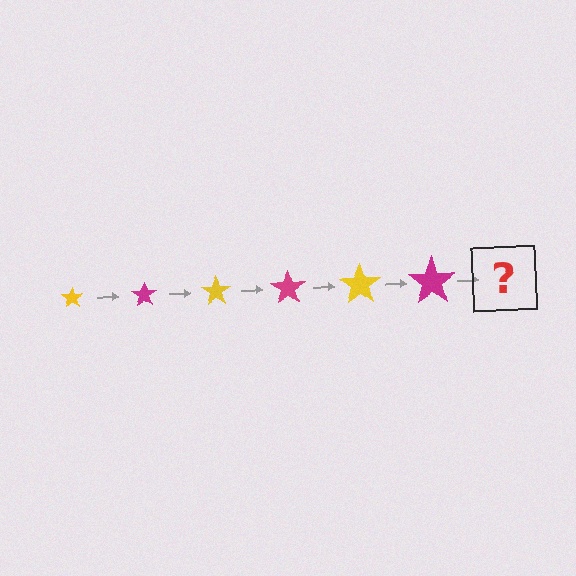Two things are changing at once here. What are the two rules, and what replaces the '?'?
The two rules are that the star grows larger each step and the color cycles through yellow and magenta. The '?' should be a yellow star, larger than the previous one.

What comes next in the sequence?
The next element should be a yellow star, larger than the previous one.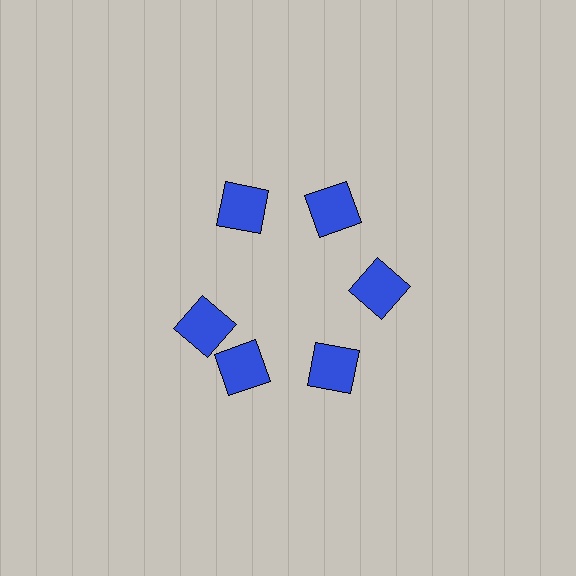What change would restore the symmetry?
The symmetry would be restored by rotating it back into even spacing with its neighbors so that all 6 squares sit at equal angles and equal distance from the center.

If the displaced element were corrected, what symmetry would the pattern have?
It would have 6-fold rotational symmetry — the pattern would map onto itself every 60 degrees.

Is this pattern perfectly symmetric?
No. The 6 blue squares are arranged in a ring, but one element near the 9 o'clock position is rotated out of alignment along the ring, breaking the 6-fold rotational symmetry.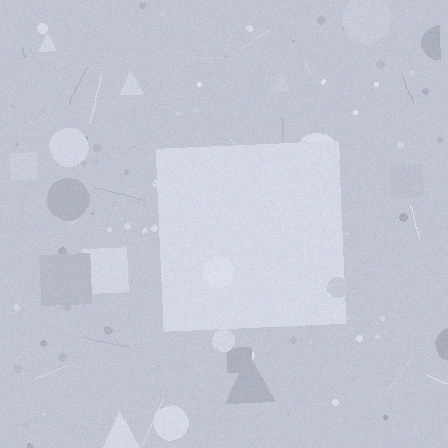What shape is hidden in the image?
A square is hidden in the image.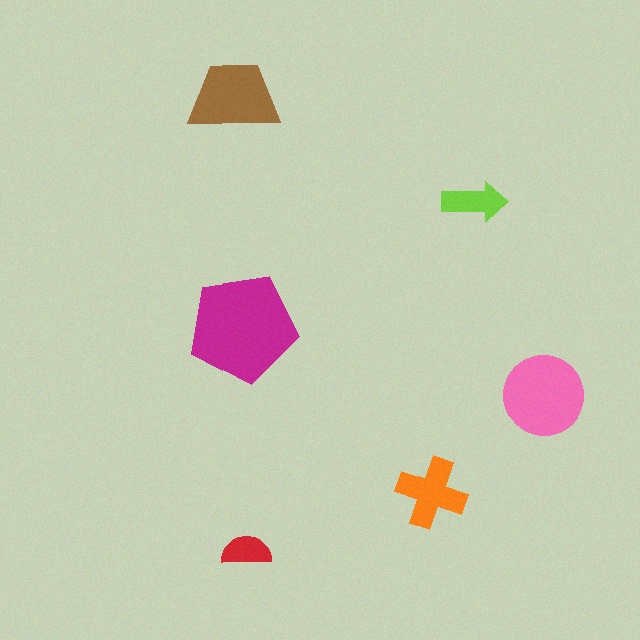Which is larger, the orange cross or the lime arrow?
The orange cross.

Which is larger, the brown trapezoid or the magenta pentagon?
The magenta pentagon.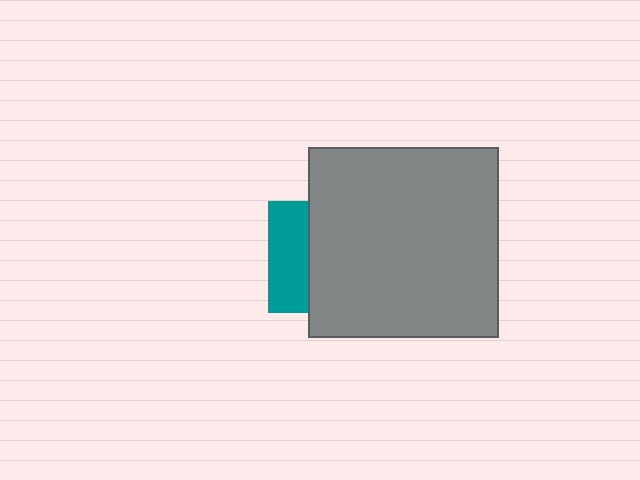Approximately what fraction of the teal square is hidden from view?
Roughly 64% of the teal square is hidden behind the gray square.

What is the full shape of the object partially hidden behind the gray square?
The partially hidden object is a teal square.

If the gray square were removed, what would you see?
You would see the complete teal square.